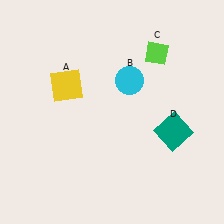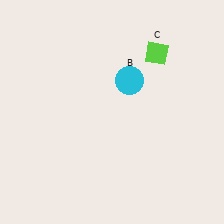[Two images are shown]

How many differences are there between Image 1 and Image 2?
There are 2 differences between the two images.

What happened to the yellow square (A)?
The yellow square (A) was removed in Image 2. It was in the top-left area of Image 1.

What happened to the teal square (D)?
The teal square (D) was removed in Image 2. It was in the bottom-right area of Image 1.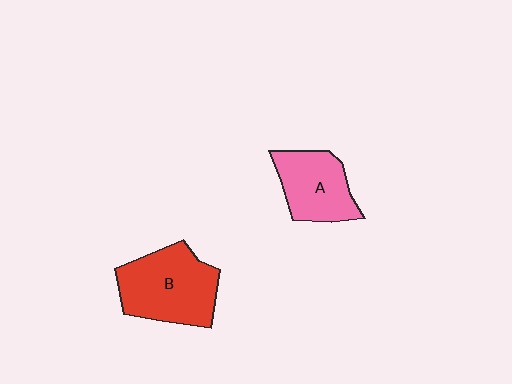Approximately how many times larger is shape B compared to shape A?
Approximately 1.4 times.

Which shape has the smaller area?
Shape A (pink).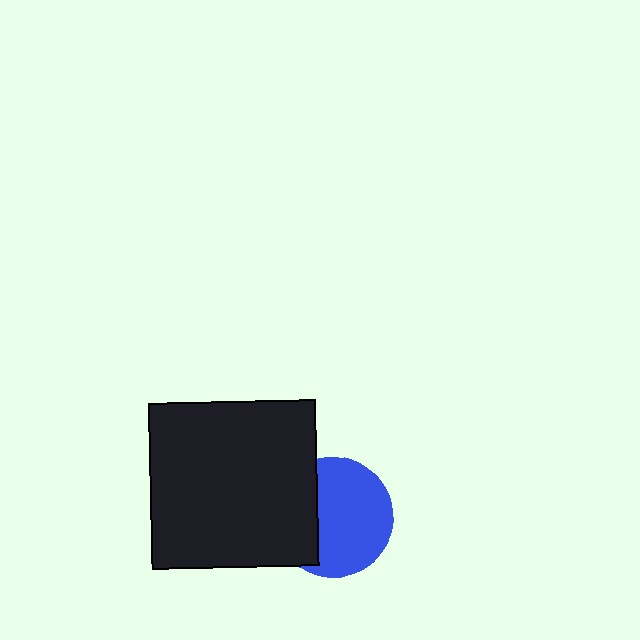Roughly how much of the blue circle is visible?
Most of it is visible (roughly 67%).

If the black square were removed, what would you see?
You would see the complete blue circle.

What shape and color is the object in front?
The object in front is a black square.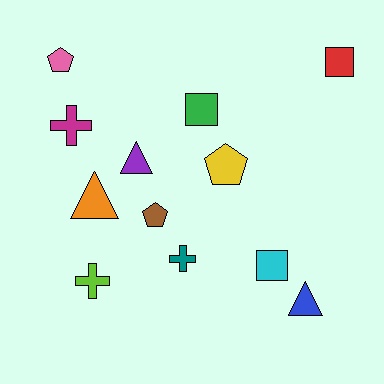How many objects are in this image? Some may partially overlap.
There are 12 objects.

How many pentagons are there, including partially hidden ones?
There are 3 pentagons.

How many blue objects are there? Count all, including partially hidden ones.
There is 1 blue object.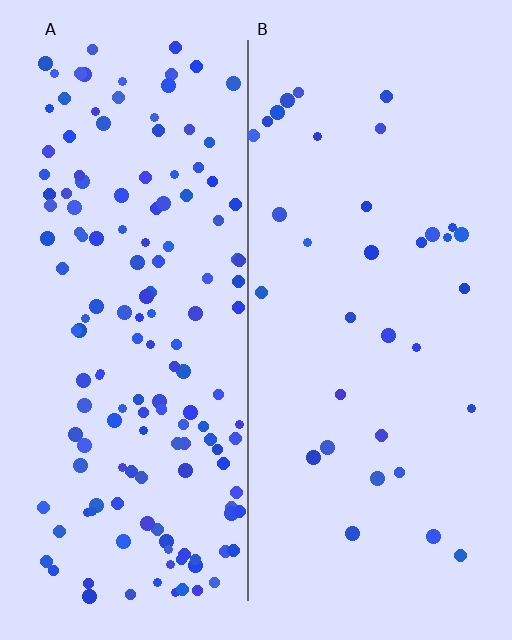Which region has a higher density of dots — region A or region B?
A (the left).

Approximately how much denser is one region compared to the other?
Approximately 4.3× — region A over region B.